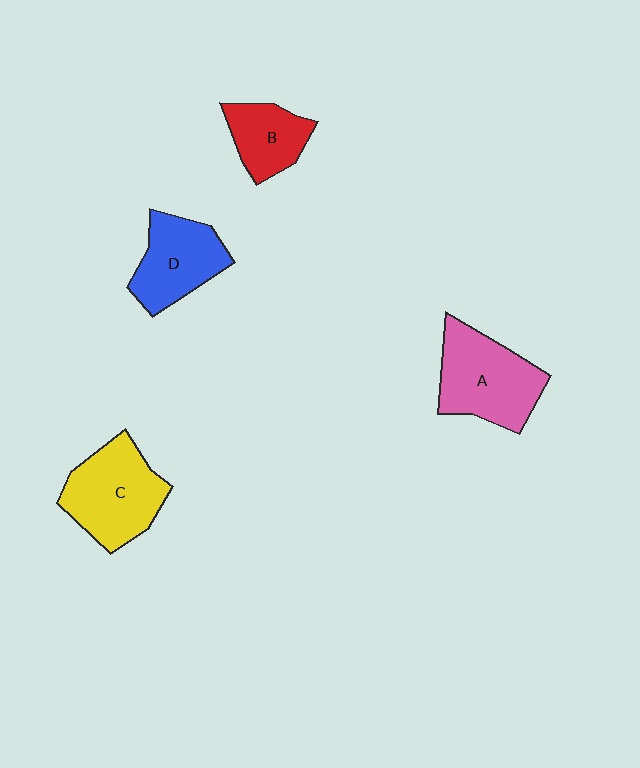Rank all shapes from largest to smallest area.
From largest to smallest: A (pink), C (yellow), D (blue), B (red).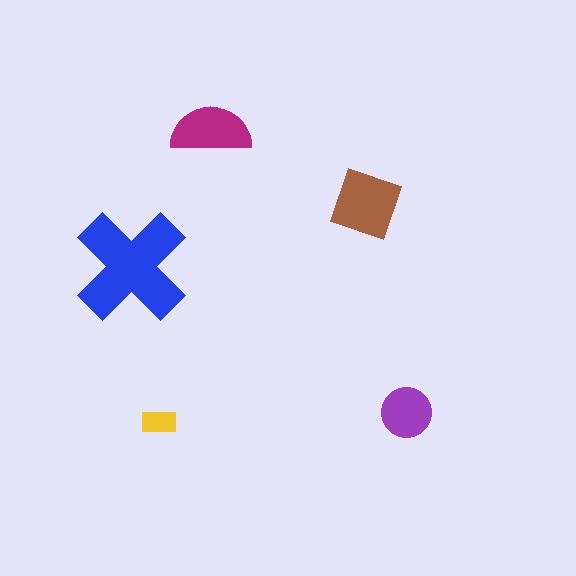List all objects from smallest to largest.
The yellow rectangle, the purple circle, the magenta semicircle, the brown diamond, the blue cross.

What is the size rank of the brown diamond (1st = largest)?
2nd.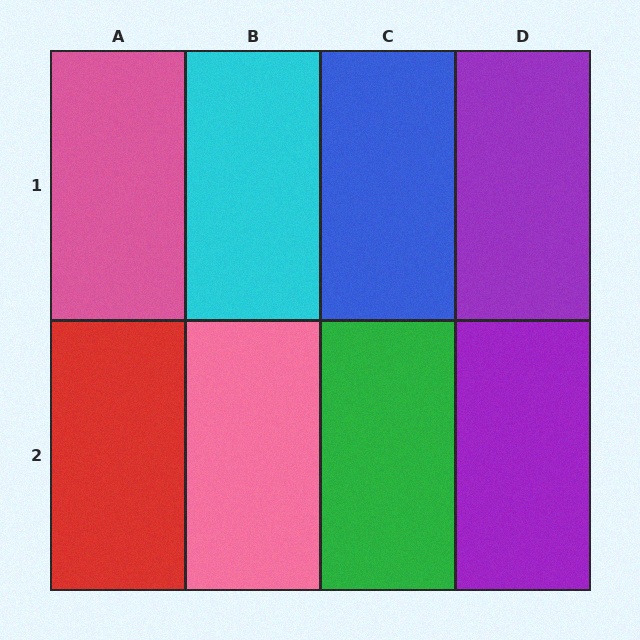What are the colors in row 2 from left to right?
Red, pink, green, purple.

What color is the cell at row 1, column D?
Purple.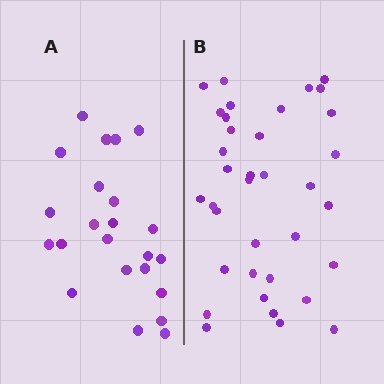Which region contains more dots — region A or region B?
Region B (the right region) has more dots.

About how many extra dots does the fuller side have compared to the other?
Region B has approximately 15 more dots than region A.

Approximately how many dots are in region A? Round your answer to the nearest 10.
About 20 dots. (The exact count is 23, which rounds to 20.)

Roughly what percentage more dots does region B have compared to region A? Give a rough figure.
About 55% more.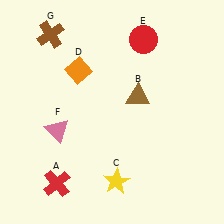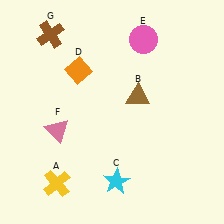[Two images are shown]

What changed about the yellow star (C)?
In Image 1, C is yellow. In Image 2, it changed to cyan.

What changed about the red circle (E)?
In Image 1, E is red. In Image 2, it changed to pink.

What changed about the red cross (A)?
In Image 1, A is red. In Image 2, it changed to yellow.